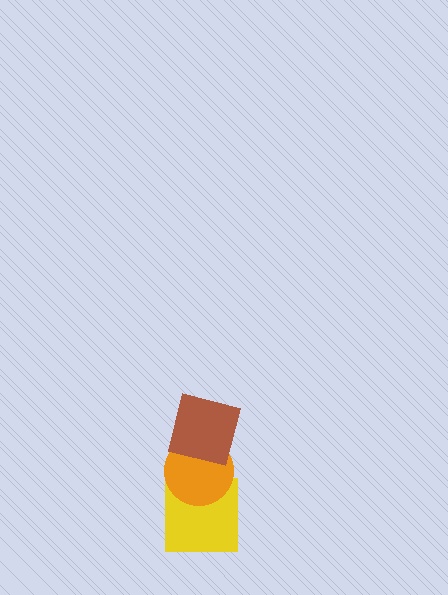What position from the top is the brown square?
The brown square is 1st from the top.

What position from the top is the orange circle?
The orange circle is 2nd from the top.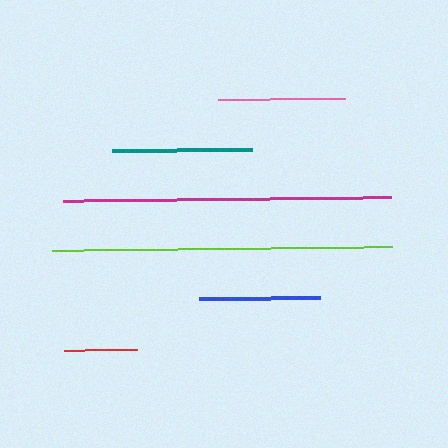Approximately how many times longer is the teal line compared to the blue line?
The teal line is approximately 1.2 times the length of the blue line.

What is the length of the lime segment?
The lime segment is approximately 340 pixels long.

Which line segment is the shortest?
The red line is the shortest at approximately 72 pixels.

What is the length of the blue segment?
The blue segment is approximately 121 pixels long.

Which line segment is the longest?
The lime line is the longest at approximately 340 pixels.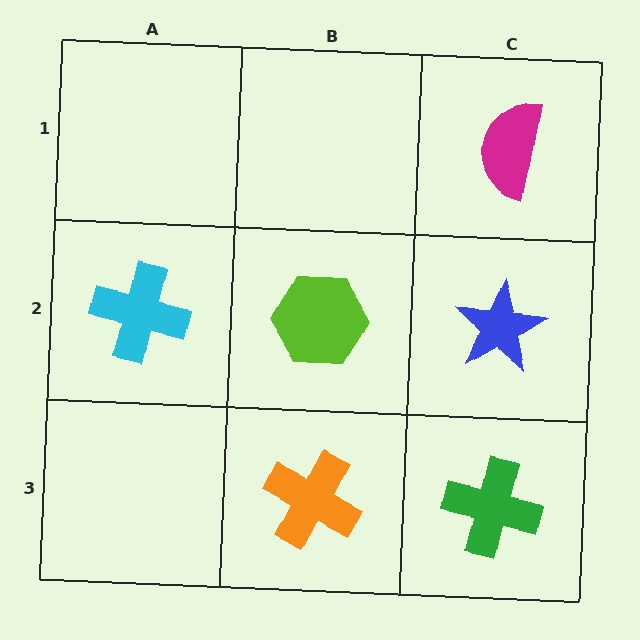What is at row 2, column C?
A blue star.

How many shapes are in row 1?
1 shape.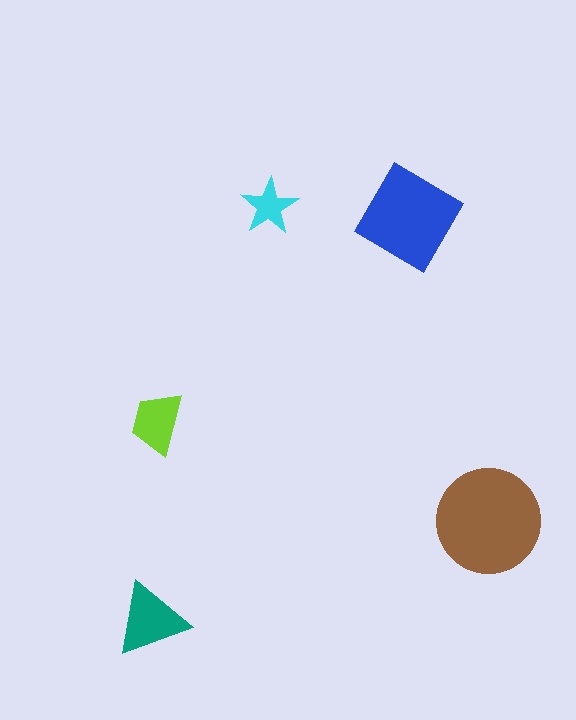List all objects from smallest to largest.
The cyan star, the lime trapezoid, the teal triangle, the blue diamond, the brown circle.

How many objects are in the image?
There are 5 objects in the image.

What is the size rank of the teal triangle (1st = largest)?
3rd.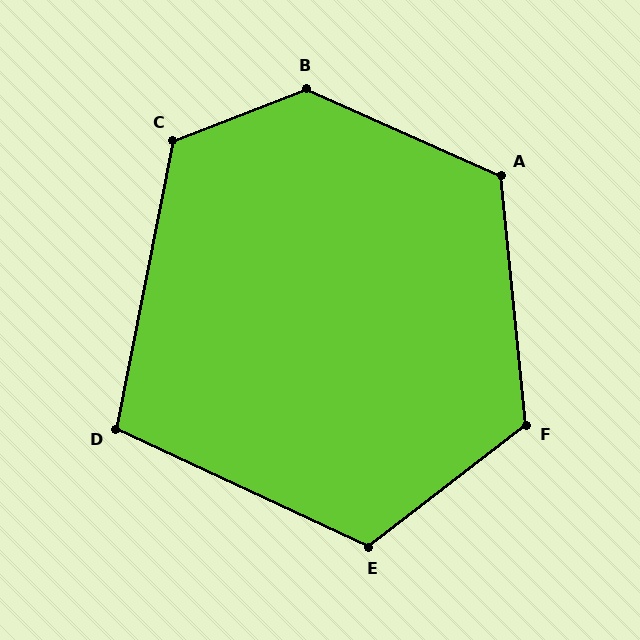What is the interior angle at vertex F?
Approximately 122 degrees (obtuse).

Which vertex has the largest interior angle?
B, at approximately 135 degrees.